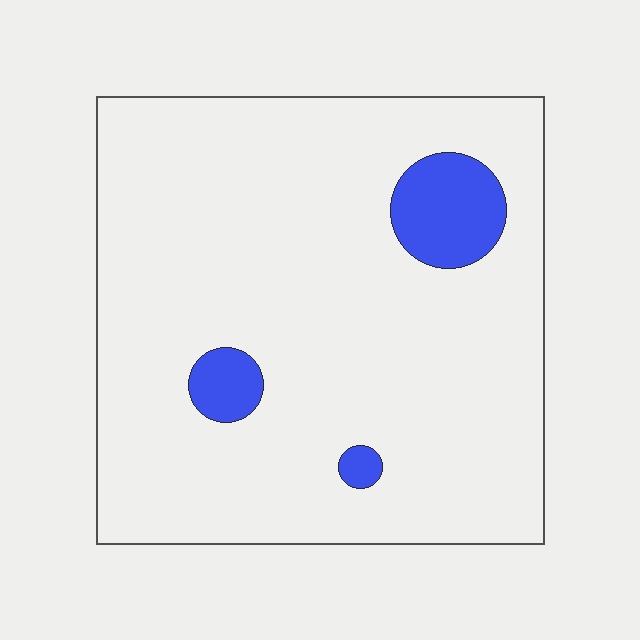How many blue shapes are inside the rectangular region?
3.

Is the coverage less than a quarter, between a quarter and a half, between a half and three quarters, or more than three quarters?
Less than a quarter.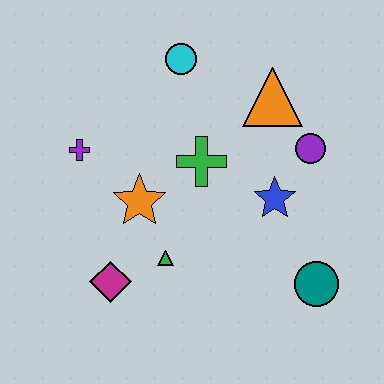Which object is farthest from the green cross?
The teal circle is farthest from the green cross.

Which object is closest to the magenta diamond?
The green triangle is closest to the magenta diamond.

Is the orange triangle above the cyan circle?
No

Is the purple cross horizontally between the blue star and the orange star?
No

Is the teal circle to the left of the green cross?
No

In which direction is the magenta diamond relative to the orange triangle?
The magenta diamond is below the orange triangle.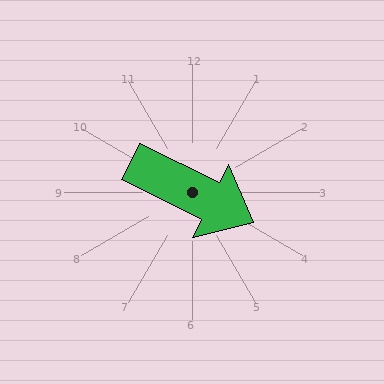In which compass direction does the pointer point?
Southeast.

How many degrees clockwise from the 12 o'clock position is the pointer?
Approximately 116 degrees.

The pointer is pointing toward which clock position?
Roughly 4 o'clock.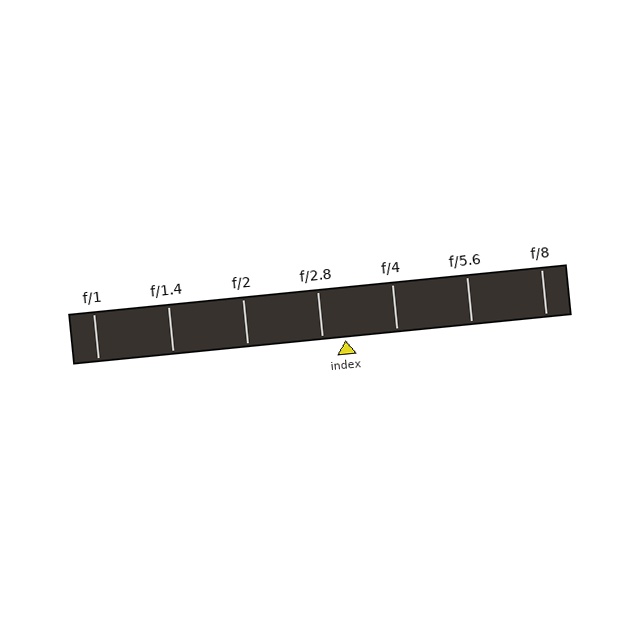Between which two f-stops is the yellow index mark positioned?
The index mark is between f/2.8 and f/4.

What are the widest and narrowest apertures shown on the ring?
The widest aperture shown is f/1 and the narrowest is f/8.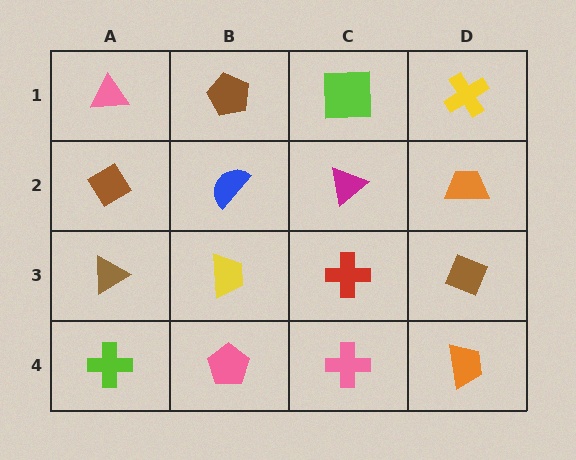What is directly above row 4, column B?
A yellow trapezoid.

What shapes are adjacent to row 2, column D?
A yellow cross (row 1, column D), a brown diamond (row 3, column D), a magenta triangle (row 2, column C).